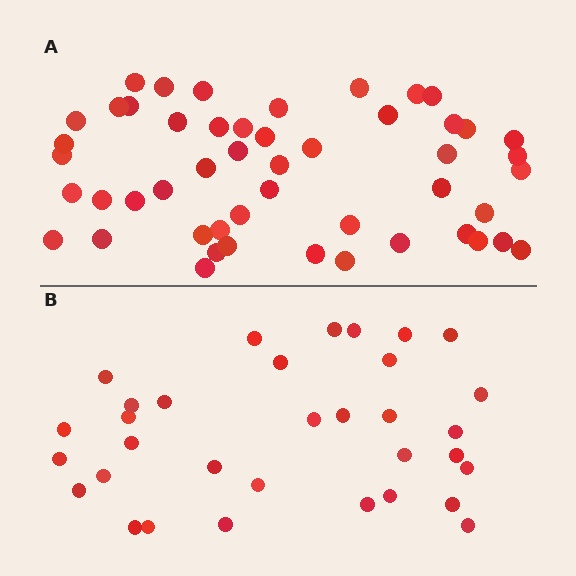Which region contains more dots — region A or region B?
Region A (the top region) has more dots.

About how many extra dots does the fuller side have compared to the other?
Region A has approximately 15 more dots than region B.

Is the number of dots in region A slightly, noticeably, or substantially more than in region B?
Region A has substantially more. The ratio is roughly 1.5 to 1.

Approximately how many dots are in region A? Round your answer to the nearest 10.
About 50 dots.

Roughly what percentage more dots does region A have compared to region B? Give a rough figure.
About 50% more.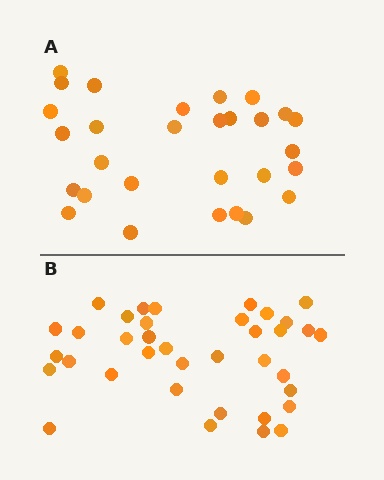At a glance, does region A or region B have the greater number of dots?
Region B (the bottom region) has more dots.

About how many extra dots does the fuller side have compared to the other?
Region B has roughly 8 or so more dots than region A.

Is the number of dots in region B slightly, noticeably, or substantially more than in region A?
Region B has noticeably more, but not dramatically so. The ratio is roughly 1.3 to 1.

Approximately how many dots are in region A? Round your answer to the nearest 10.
About 30 dots. (The exact count is 29, which rounds to 30.)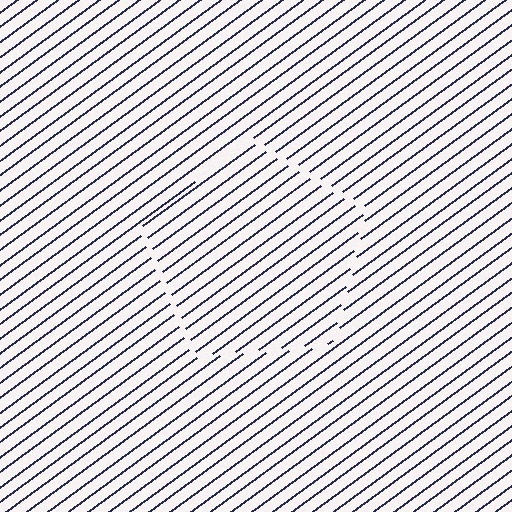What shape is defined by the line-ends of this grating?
An illusory pentagon. The interior of the shape contains the same grating, shifted by half a period — the contour is defined by the phase discontinuity where line-ends from the inner and outer gratings abut.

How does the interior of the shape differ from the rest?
The interior of the shape contains the same grating, shifted by half a period — the contour is defined by the phase discontinuity where line-ends from the inner and outer gratings abut.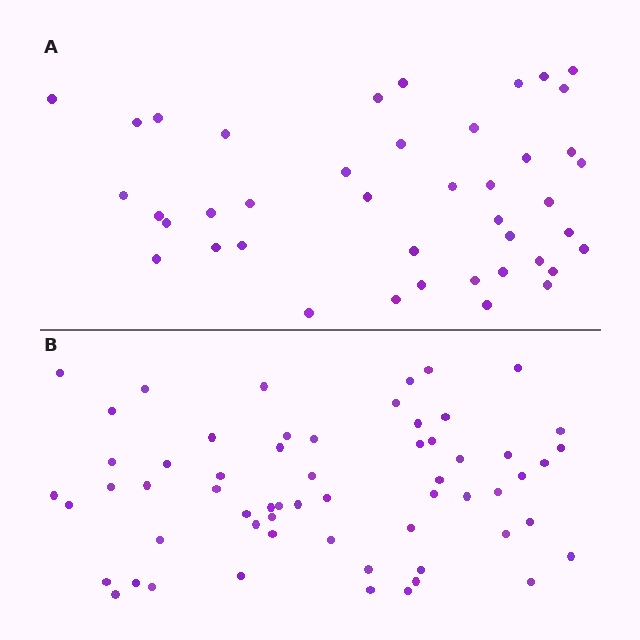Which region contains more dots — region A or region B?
Region B (the bottom region) has more dots.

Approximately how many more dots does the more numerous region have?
Region B has approximately 20 more dots than region A.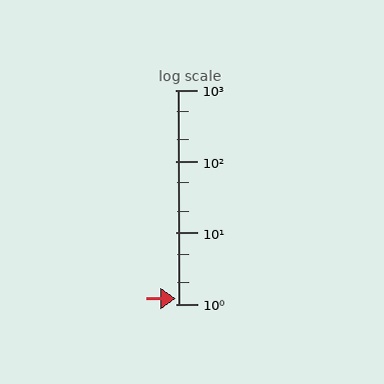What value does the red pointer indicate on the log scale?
The pointer indicates approximately 1.2.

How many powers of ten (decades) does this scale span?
The scale spans 3 decades, from 1 to 1000.